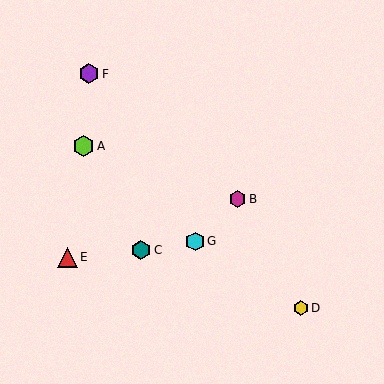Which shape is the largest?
The lime hexagon (labeled A) is the largest.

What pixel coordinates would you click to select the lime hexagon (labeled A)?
Click at (84, 146) to select the lime hexagon A.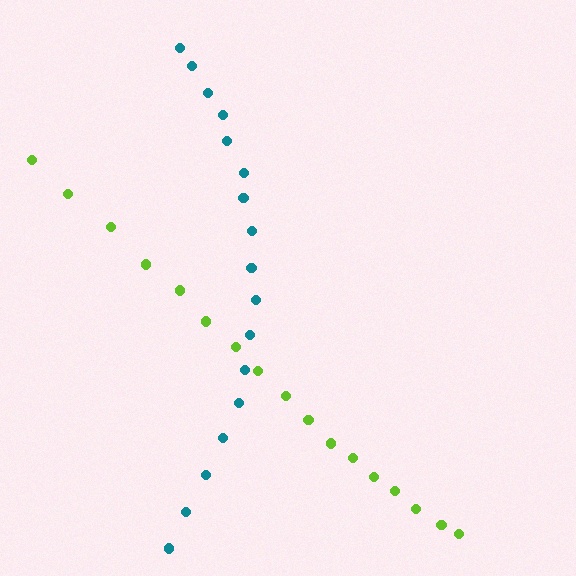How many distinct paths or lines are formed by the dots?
There are 2 distinct paths.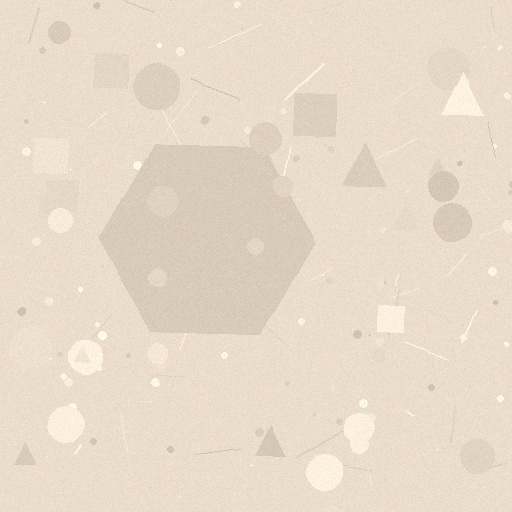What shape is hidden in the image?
A hexagon is hidden in the image.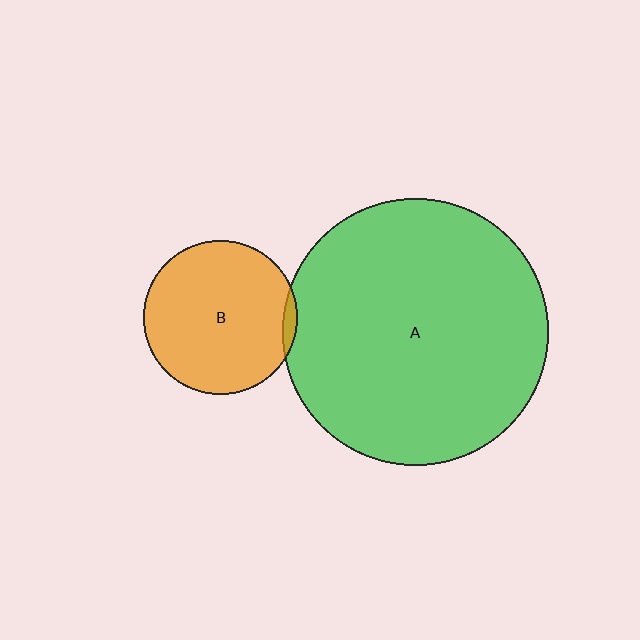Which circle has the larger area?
Circle A (green).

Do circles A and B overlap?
Yes.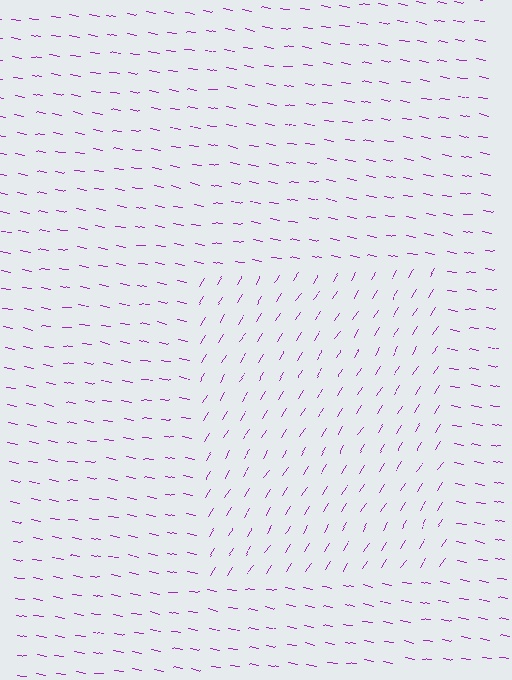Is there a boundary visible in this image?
Yes, there is a texture boundary formed by a change in line orientation.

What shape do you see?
I see a rectangle.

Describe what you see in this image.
The image is filled with small purple line segments. A rectangle region in the image has lines oriented differently from the surrounding lines, creating a visible texture boundary.